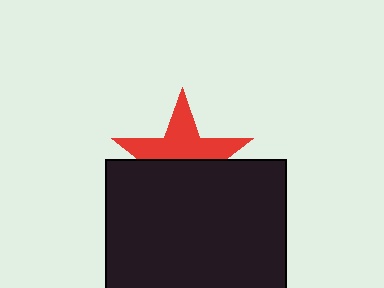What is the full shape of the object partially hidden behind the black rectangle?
The partially hidden object is a red star.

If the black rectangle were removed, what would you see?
You would see the complete red star.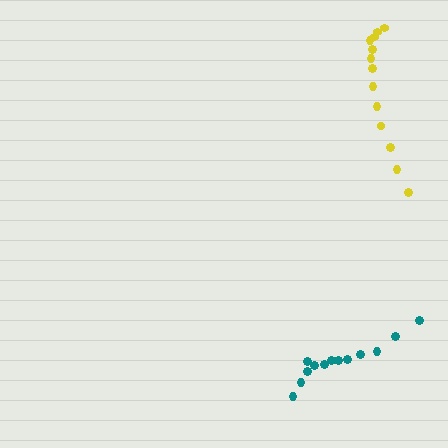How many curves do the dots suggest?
There are 2 distinct paths.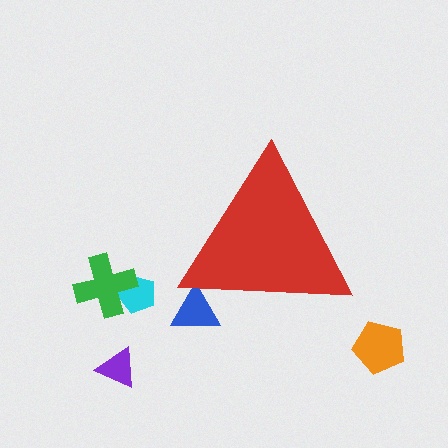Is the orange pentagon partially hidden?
No, the orange pentagon is fully visible.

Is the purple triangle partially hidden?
No, the purple triangle is fully visible.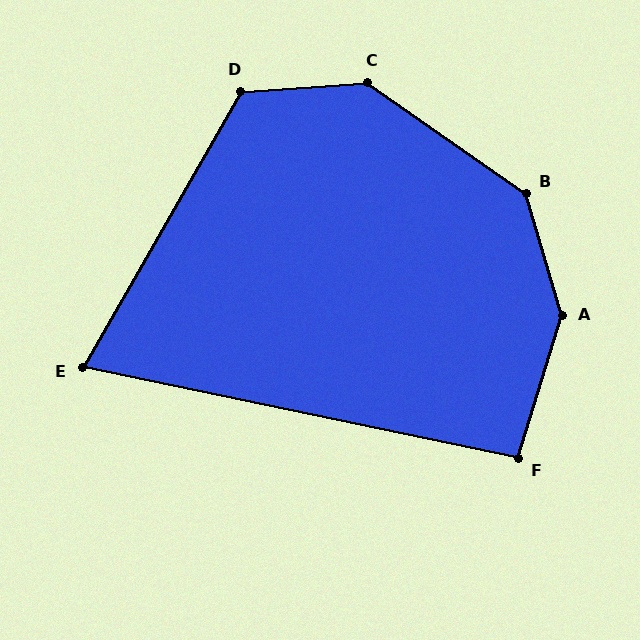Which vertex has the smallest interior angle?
E, at approximately 72 degrees.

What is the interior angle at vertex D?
Approximately 124 degrees (obtuse).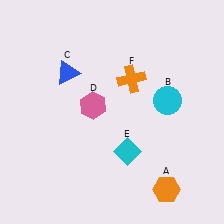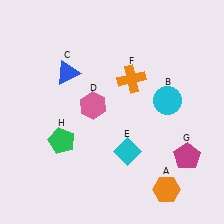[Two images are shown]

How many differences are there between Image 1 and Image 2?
There are 2 differences between the two images.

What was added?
A magenta pentagon (G), a green pentagon (H) were added in Image 2.